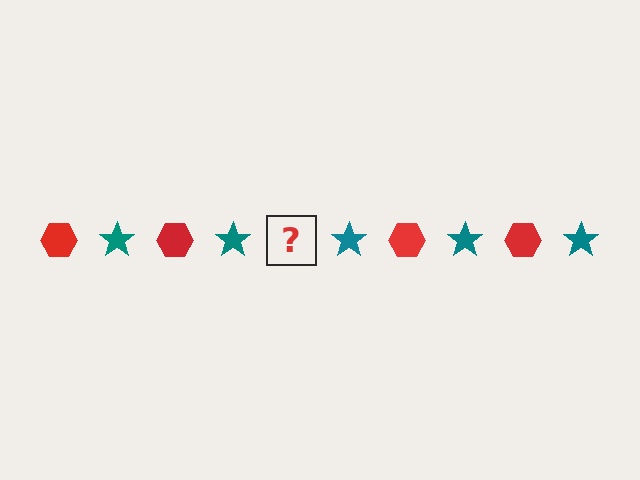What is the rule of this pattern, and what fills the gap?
The rule is that the pattern alternates between red hexagon and teal star. The gap should be filled with a red hexagon.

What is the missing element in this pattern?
The missing element is a red hexagon.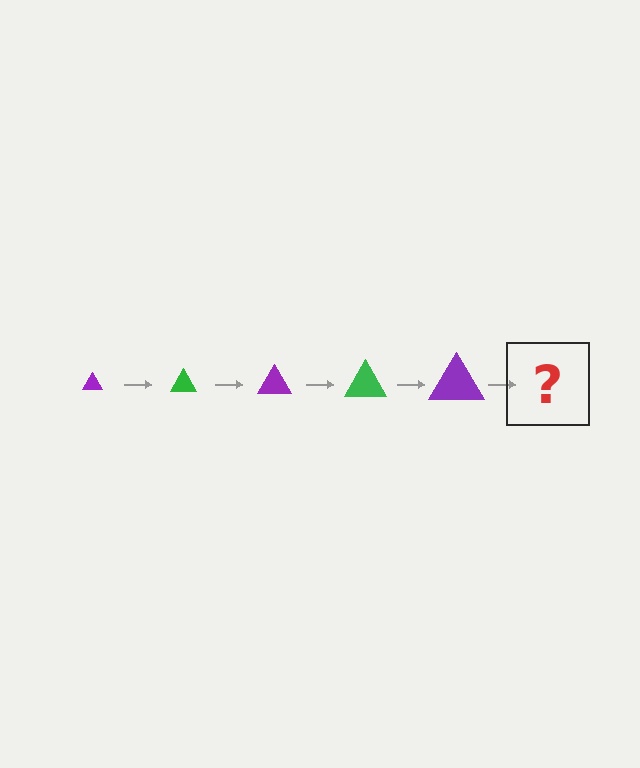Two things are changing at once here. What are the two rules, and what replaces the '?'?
The two rules are that the triangle grows larger each step and the color cycles through purple and green. The '?' should be a green triangle, larger than the previous one.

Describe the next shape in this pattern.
It should be a green triangle, larger than the previous one.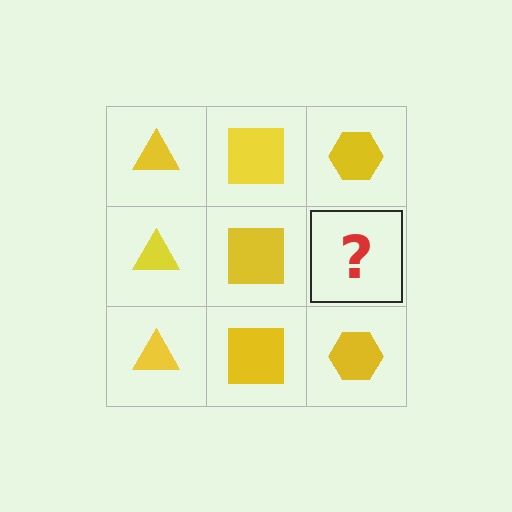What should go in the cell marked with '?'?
The missing cell should contain a yellow hexagon.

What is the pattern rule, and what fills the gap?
The rule is that each column has a consistent shape. The gap should be filled with a yellow hexagon.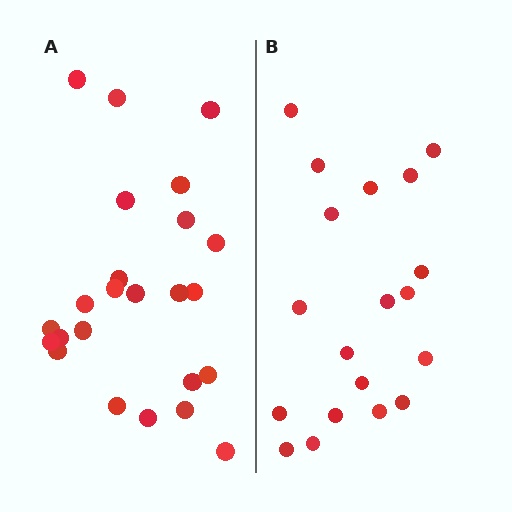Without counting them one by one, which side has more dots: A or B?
Region A (the left region) has more dots.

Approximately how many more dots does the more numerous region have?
Region A has about 5 more dots than region B.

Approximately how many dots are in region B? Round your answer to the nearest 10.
About 20 dots. (The exact count is 19, which rounds to 20.)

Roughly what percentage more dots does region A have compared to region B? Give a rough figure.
About 25% more.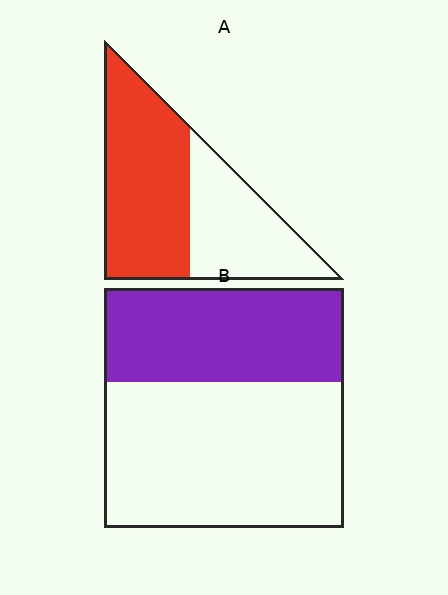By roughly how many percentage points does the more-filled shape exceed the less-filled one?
By roughly 20 percentage points (A over B).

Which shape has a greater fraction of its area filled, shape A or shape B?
Shape A.